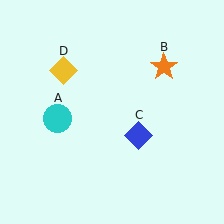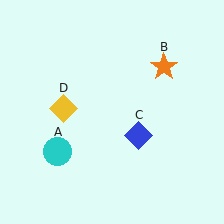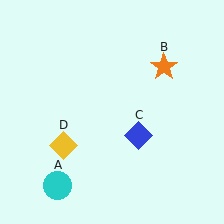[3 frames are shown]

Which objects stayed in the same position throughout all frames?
Orange star (object B) and blue diamond (object C) remained stationary.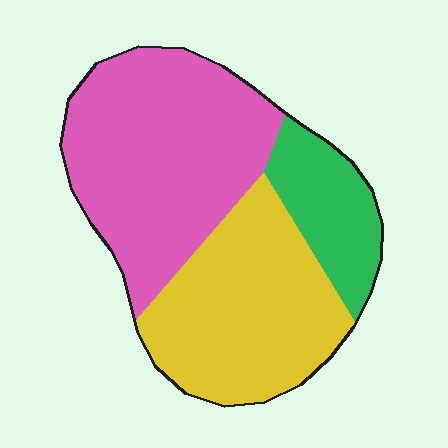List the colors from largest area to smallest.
From largest to smallest: pink, yellow, green.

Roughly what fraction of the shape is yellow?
Yellow covers roughly 35% of the shape.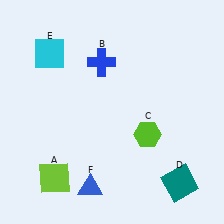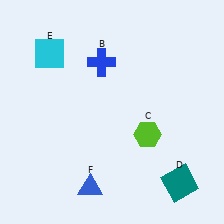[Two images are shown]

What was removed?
The lime square (A) was removed in Image 2.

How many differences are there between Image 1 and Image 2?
There is 1 difference between the two images.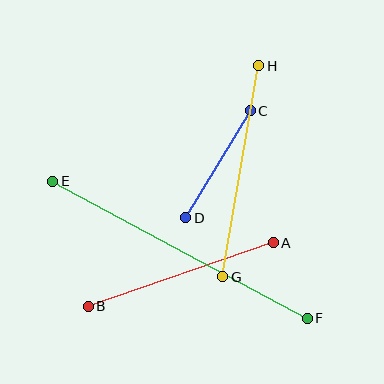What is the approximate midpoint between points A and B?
The midpoint is at approximately (181, 275) pixels.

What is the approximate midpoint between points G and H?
The midpoint is at approximately (241, 171) pixels.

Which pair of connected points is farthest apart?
Points E and F are farthest apart.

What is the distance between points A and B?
The distance is approximately 196 pixels.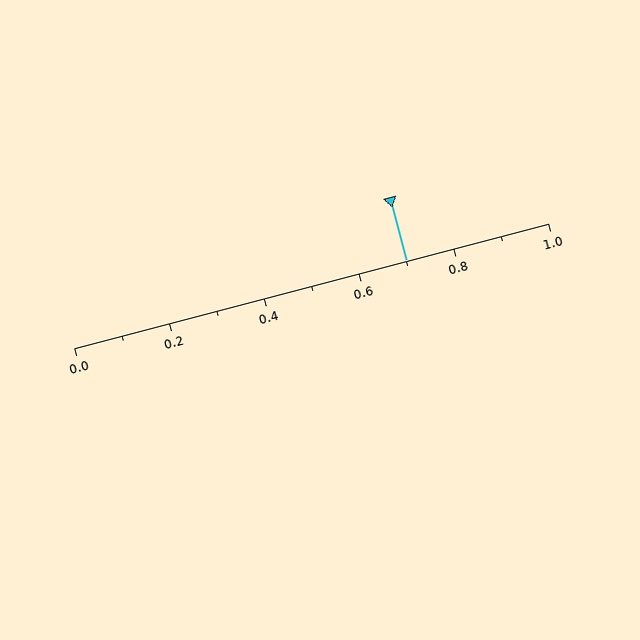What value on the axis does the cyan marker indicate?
The marker indicates approximately 0.7.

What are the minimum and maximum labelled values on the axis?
The axis runs from 0.0 to 1.0.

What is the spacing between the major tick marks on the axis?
The major ticks are spaced 0.2 apart.